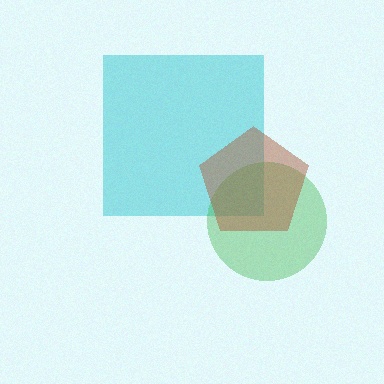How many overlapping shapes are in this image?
There are 3 overlapping shapes in the image.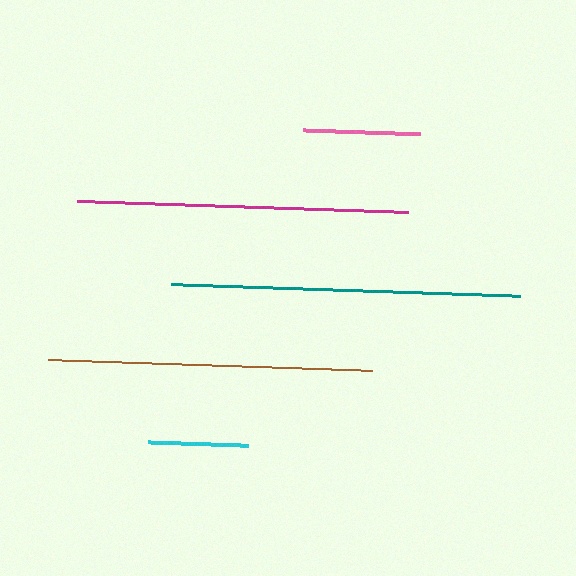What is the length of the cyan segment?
The cyan segment is approximately 100 pixels long.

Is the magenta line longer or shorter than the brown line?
The magenta line is longer than the brown line.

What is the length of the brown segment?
The brown segment is approximately 324 pixels long.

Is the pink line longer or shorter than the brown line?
The brown line is longer than the pink line.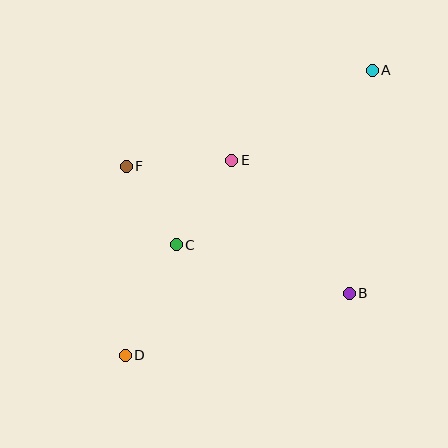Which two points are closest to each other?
Points C and F are closest to each other.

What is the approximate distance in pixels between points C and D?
The distance between C and D is approximately 121 pixels.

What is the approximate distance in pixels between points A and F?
The distance between A and F is approximately 264 pixels.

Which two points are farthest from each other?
Points A and D are farthest from each other.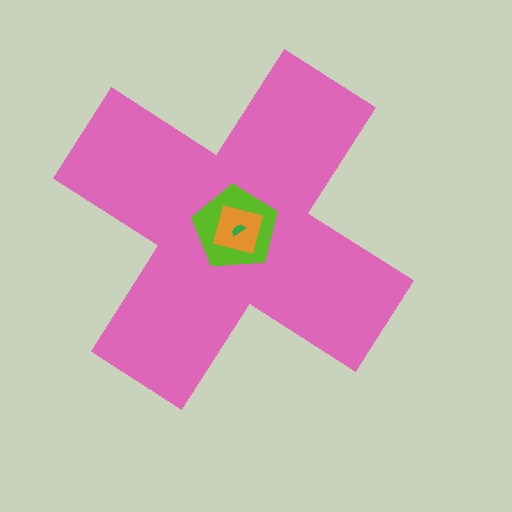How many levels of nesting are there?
4.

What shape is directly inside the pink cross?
The lime pentagon.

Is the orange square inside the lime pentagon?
Yes.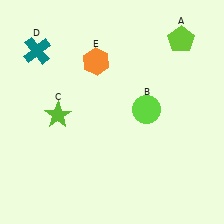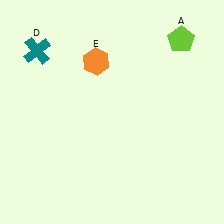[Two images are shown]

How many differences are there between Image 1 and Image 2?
There are 2 differences between the two images.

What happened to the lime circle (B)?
The lime circle (B) was removed in Image 2. It was in the top-right area of Image 1.